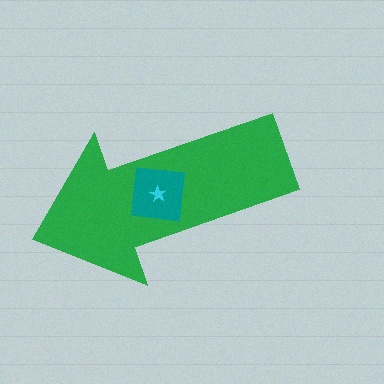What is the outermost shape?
The green arrow.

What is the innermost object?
The cyan star.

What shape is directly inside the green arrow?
The teal square.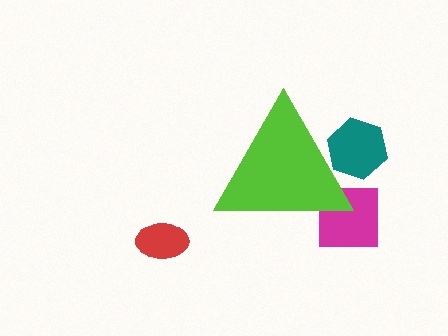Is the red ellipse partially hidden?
No, the red ellipse is fully visible.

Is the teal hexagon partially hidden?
Yes, the teal hexagon is partially hidden behind the lime triangle.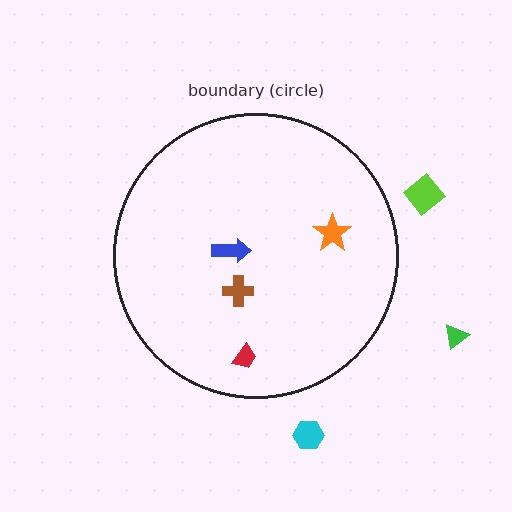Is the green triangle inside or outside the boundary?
Outside.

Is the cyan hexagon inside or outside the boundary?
Outside.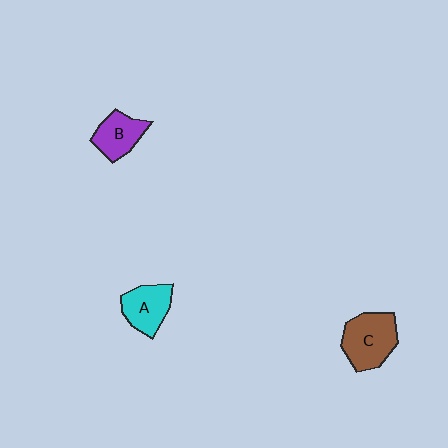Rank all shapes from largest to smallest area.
From largest to smallest: C (brown), A (cyan), B (purple).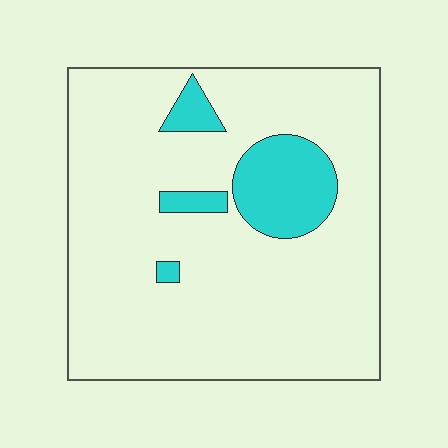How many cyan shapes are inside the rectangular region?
4.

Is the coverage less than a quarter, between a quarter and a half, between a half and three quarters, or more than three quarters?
Less than a quarter.